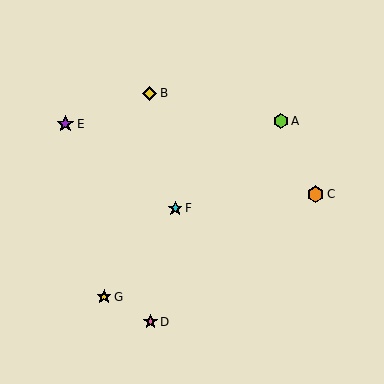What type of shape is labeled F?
Shape F is a cyan star.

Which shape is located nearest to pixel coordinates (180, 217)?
The cyan star (labeled F) at (175, 208) is nearest to that location.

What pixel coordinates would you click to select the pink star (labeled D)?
Click at (150, 322) to select the pink star D.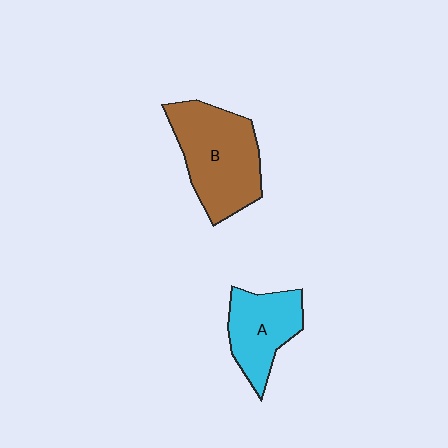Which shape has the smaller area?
Shape A (cyan).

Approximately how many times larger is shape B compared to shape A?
Approximately 1.5 times.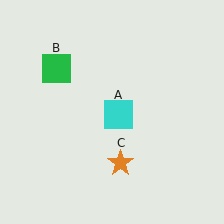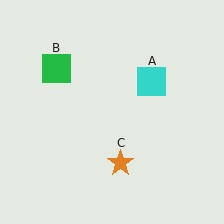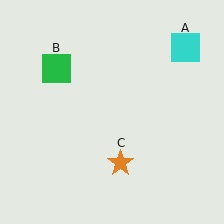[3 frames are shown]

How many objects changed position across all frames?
1 object changed position: cyan square (object A).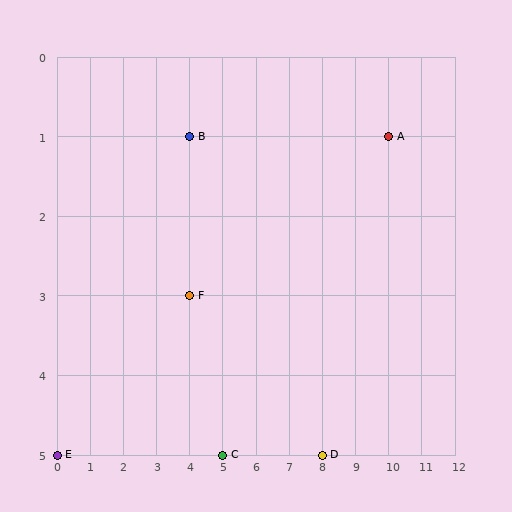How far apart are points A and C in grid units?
Points A and C are 5 columns and 4 rows apart (about 6.4 grid units diagonally).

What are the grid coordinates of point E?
Point E is at grid coordinates (0, 5).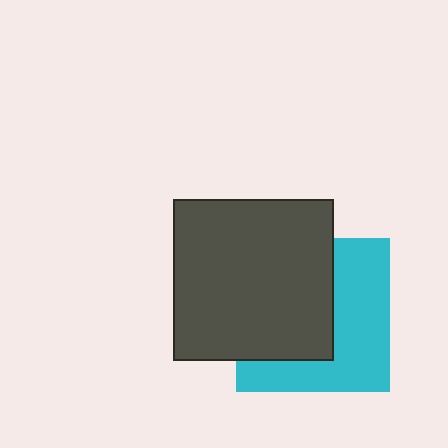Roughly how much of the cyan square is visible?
About half of it is visible (roughly 49%).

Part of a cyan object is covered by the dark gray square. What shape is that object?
It is a square.